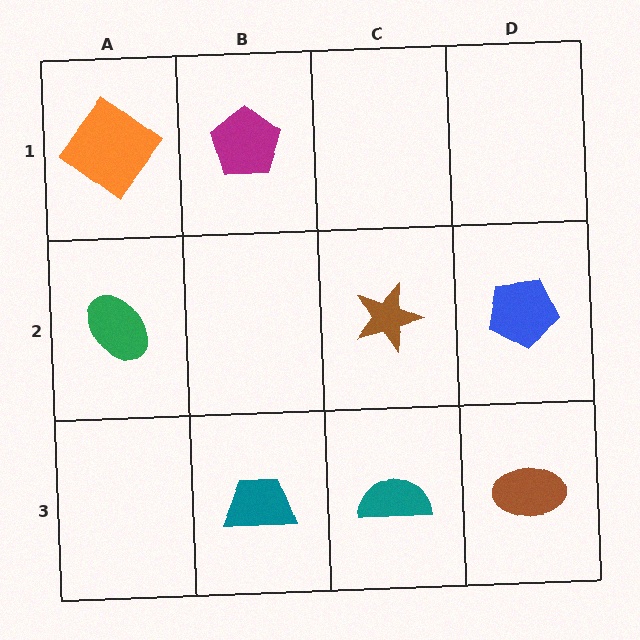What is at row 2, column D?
A blue pentagon.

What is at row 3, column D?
A brown ellipse.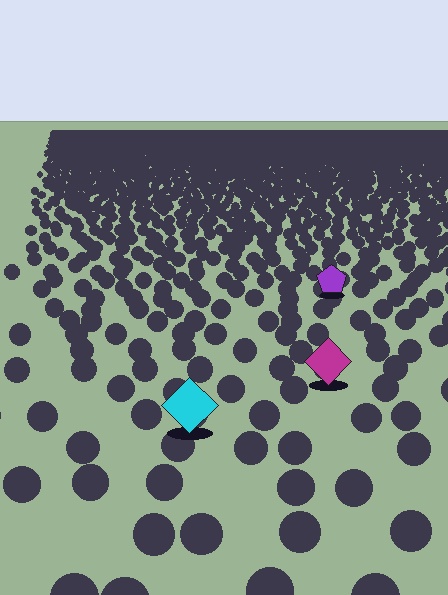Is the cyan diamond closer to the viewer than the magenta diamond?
Yes. The cyan diamond is closer — you can tell from the texture gradient: the ground texture is coarser near it.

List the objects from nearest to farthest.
From nearest to farthest: the cyan diamond, the magenta diamond, the purple pentagon.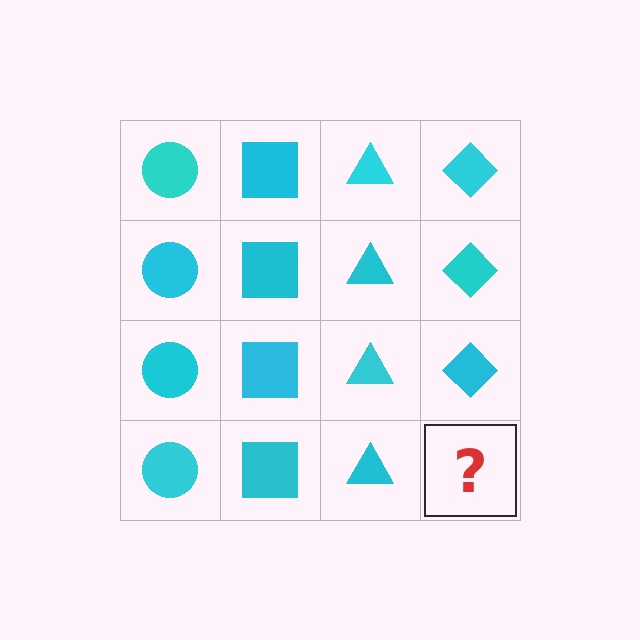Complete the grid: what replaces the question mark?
The question mark should be replaced with a cyan diamond.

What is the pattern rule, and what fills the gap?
The rule is that each column has a consistent shape. The gap should be filled with a cyan diamond.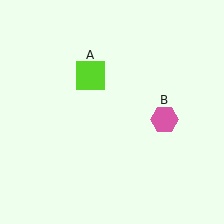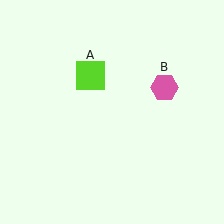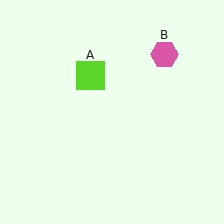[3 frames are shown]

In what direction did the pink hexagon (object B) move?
The pink hexagon (object B) moved up.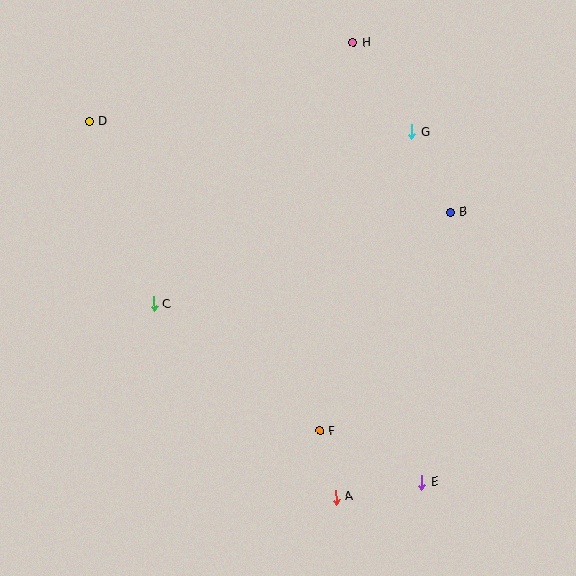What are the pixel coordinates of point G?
Point G is at (412, 132).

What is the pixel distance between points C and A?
The distance between C and A is 265 pixels.